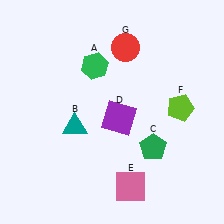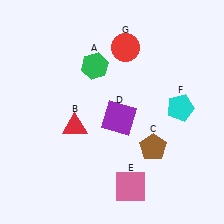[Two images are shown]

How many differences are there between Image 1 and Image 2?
There are 3 differences between the two images.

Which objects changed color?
B changed from teal to red. C changed from green to brown. F changed from lime to cyan.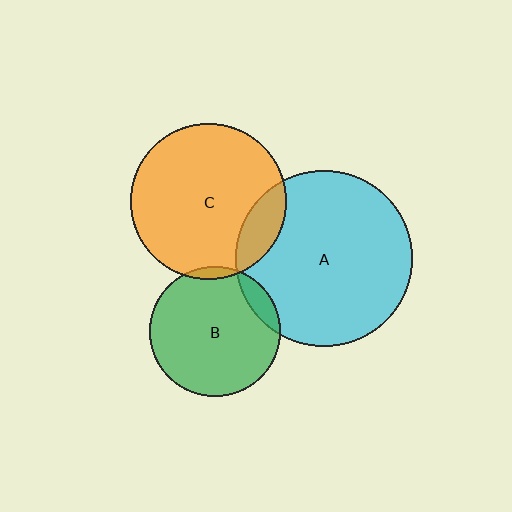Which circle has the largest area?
Circle A (cyan).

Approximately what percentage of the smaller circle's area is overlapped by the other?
Approximately 10%.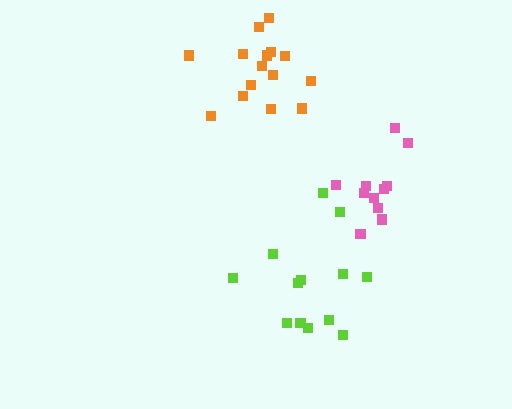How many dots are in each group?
Group 1: 15 dots, Group 2: 11 dots, Group 3: 13 dots (39 total).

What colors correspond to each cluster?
The clusters are colored: orange, pink, lime.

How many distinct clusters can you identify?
There are 3 distinct clusters.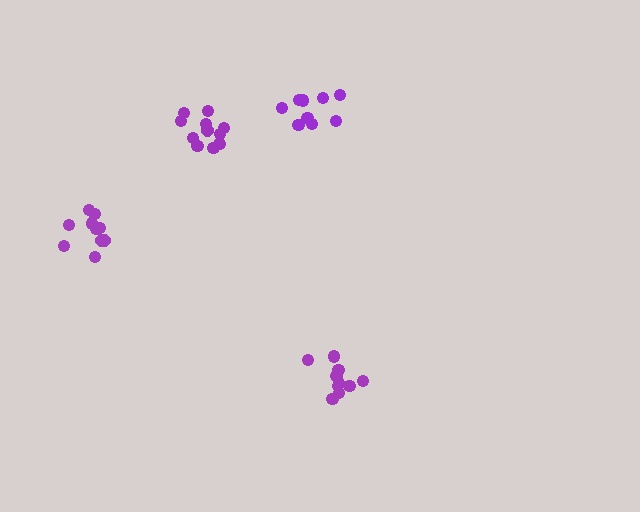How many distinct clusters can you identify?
There are 4 distinct clusters.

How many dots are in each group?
Group 1: 9 dots, Group 2: 10 dots, Group 3: 11 dots, Group 4: 11 dots (41 total).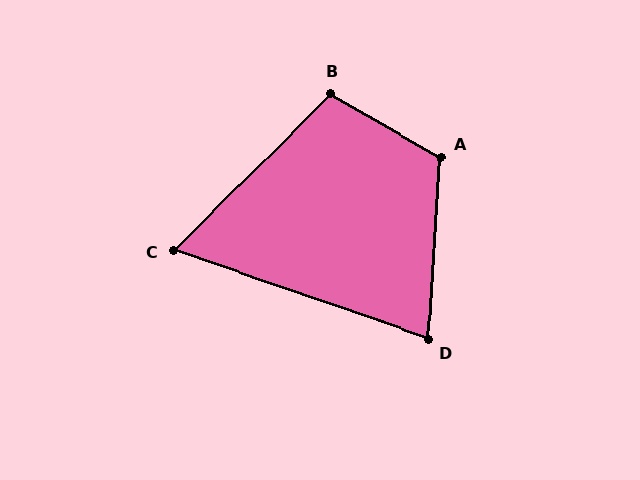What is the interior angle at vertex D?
Approximately 75 degrees (acute).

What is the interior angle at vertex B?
Approximately 105 degrees (obtuse).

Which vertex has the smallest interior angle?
C, at approximately 64 degrees.